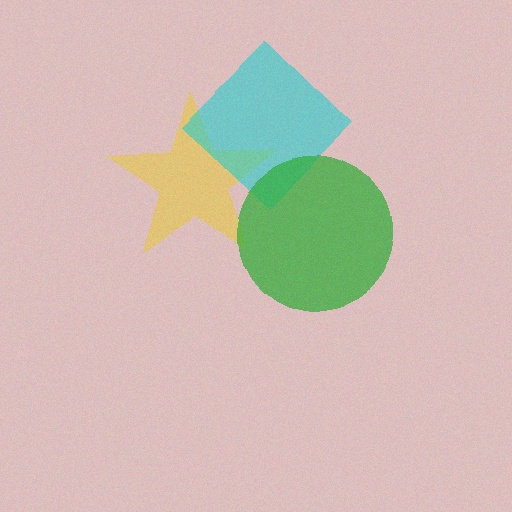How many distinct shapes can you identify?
There are 3 distinct shapes: a yellow star, a cyan diamond, a green circle.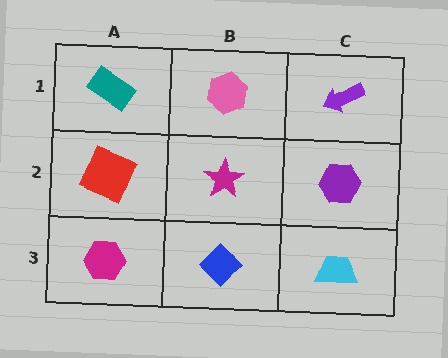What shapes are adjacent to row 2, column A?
A teal rectangle (row 1, column A), a magenta hexagon (row 3, column A), a magenta star (row 2, column B).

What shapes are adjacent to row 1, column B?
A magenta star (row 2, column B), a teal rectangle (row 1, column A), a purple arrow (row 1, column C).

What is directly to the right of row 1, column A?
A pink hexagon.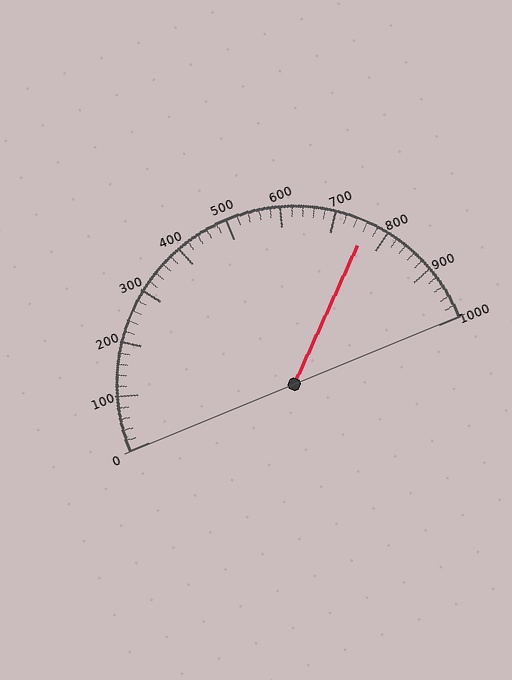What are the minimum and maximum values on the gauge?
The gauge ranges from 0 to 1000.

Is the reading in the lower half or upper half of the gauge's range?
The reading is in the upper half of the range (0 to 1000).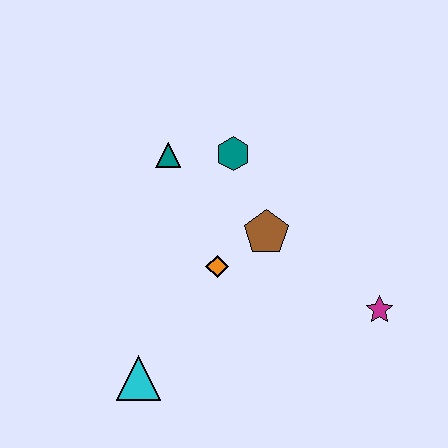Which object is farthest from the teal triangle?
The magenta star is farthest from the teal triangle.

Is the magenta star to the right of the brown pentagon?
Yes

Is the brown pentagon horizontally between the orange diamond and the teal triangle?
No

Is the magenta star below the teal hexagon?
Yes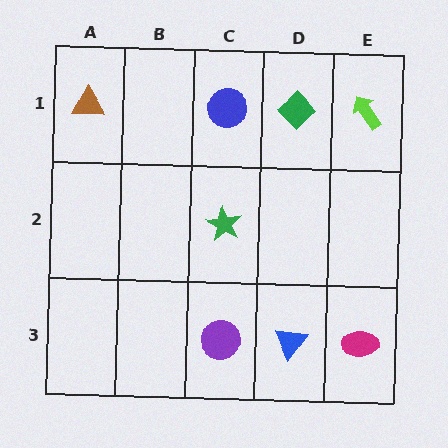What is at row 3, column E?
A magenta ellipse.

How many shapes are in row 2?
1 shape.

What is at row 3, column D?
A blue triangle.